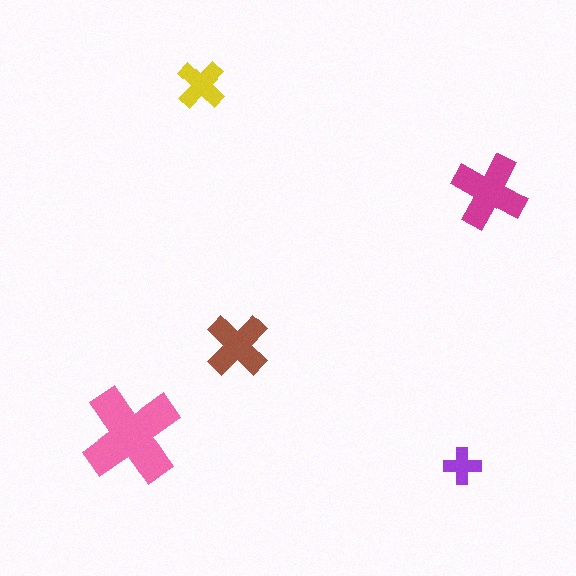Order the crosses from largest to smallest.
the pink one, the magenta one, the brown one, the yellow one, the purple one.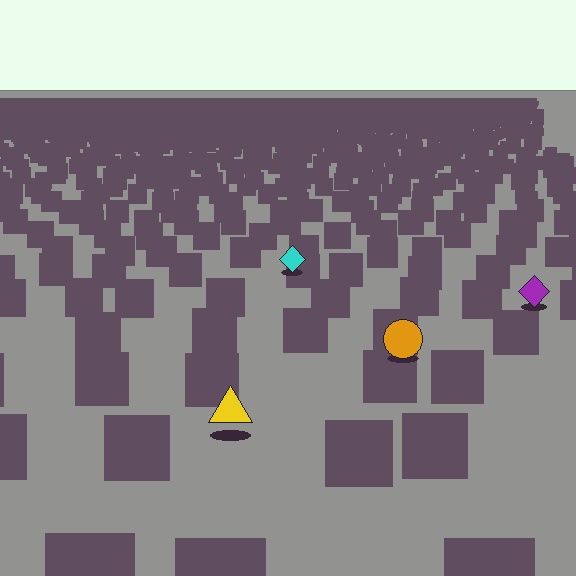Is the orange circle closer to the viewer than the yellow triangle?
No. The yellow triangle is closer — you can tell from the texture gradient: the ground texture is coarser near it.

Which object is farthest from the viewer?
The cyan diamond is farthest from the viewer. It appears smaller and the ground texture around it is denser.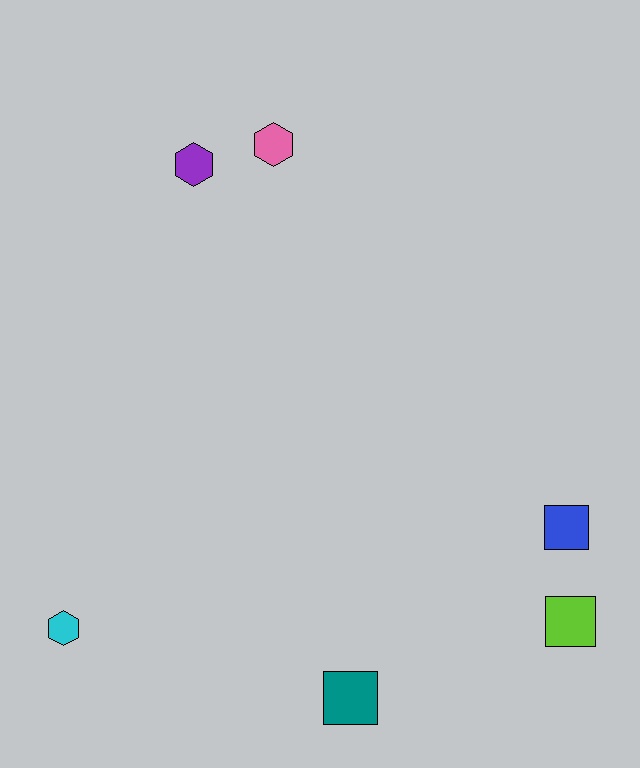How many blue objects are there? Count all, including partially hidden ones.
There is 1 blue object.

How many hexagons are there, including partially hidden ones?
There are 3 hexagons.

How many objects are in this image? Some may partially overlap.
There are 6 objects.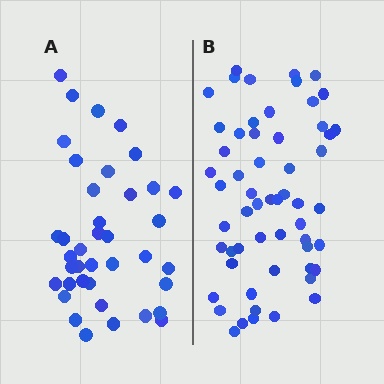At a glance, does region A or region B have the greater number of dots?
Region B (the right region) has more dots.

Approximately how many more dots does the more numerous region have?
Region B has approximately 20 more dots than region A.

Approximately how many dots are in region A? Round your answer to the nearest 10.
About 40 dots. (The exact count is 39, which rounds to 40.)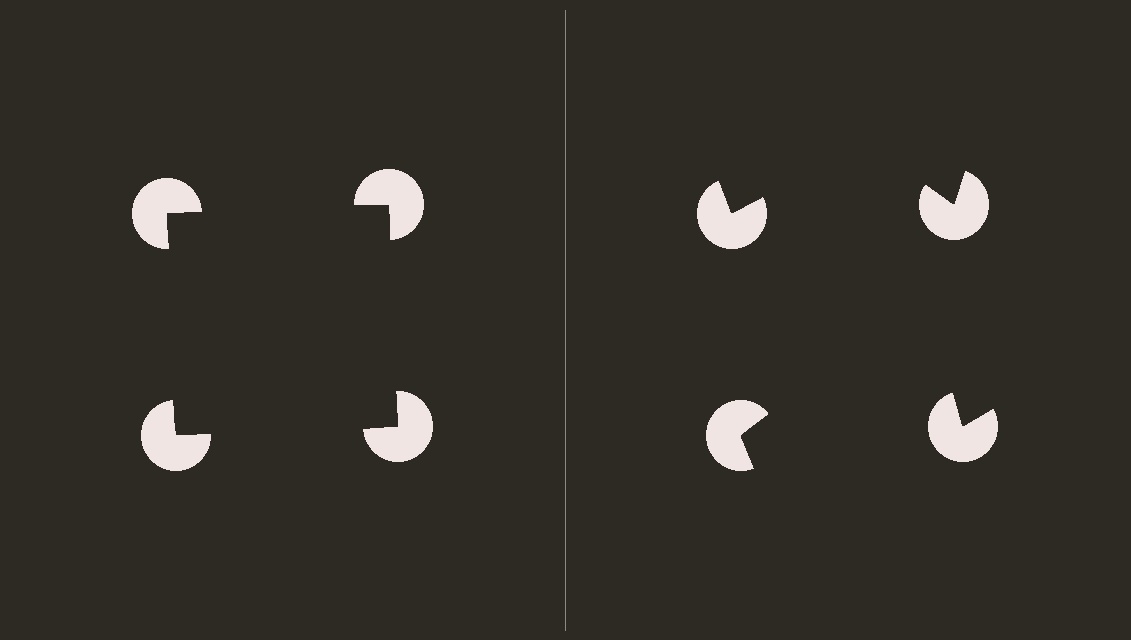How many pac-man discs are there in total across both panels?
8 — 4 on each side.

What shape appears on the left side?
An illusory square.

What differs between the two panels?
The pac-man discs are positioned identically on both sides; only the wedge orientations differ. On the left they align to a square; on the right they are misaligned.